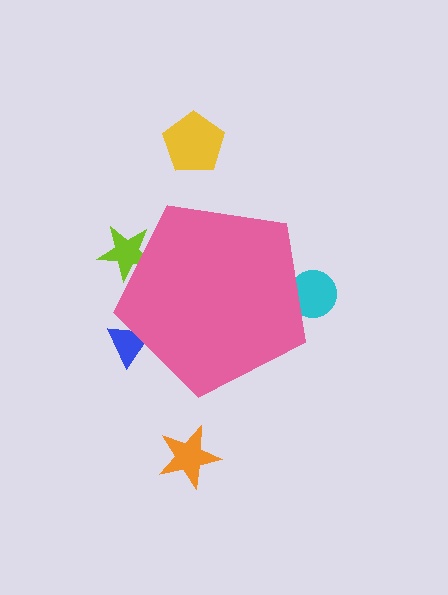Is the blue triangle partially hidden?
Yes, the blue triangle is partially hidden behind the pink pentagon.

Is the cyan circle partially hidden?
Yes, the cyan circle is partially hidden behind the pink pentagon.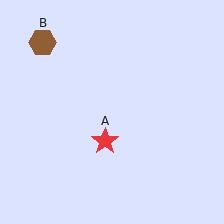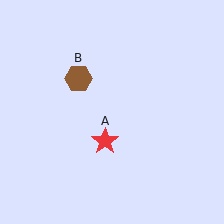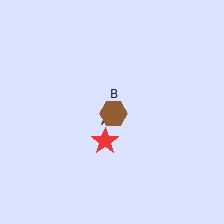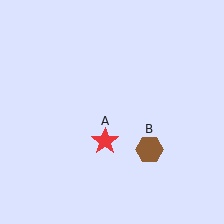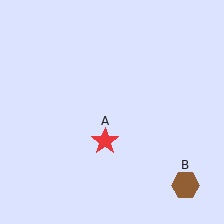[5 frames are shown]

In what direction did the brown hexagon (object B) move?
The brown hexagon (object B) moved down and to the right.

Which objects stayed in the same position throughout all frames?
Red star (object A) remained stationary.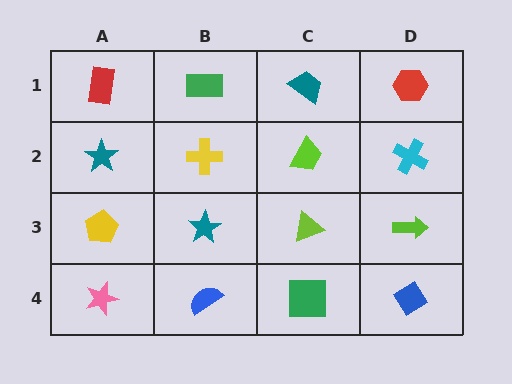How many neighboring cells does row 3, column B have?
4.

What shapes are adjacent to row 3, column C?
A lime trapezoid (row 2, column C), a green square (row 4, column C), a teal star (row 3, column B), a lime arrow (row 3, column D).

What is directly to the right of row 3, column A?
A teal star.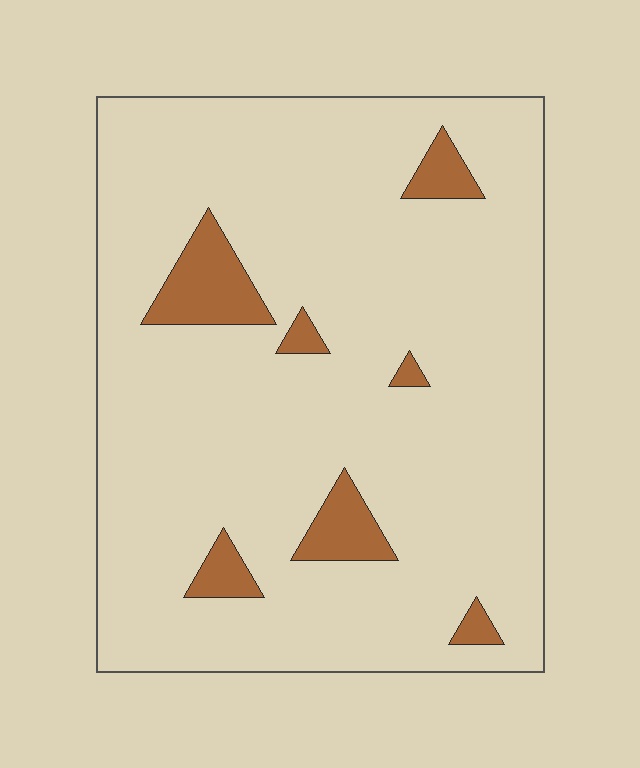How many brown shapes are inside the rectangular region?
7.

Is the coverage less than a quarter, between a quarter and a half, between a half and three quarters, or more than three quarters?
Less than a quarter.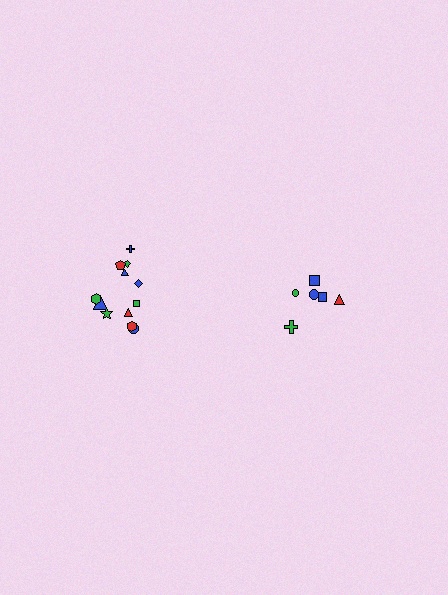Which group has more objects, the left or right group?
The left group.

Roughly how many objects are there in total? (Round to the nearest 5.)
Roughly 20 objects in total.